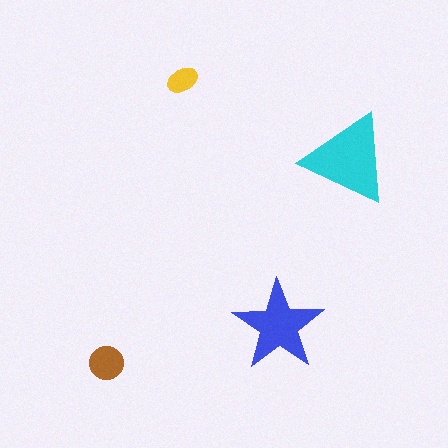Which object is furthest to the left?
The brown circle is leftmost.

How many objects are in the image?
There are 4 objects in the image.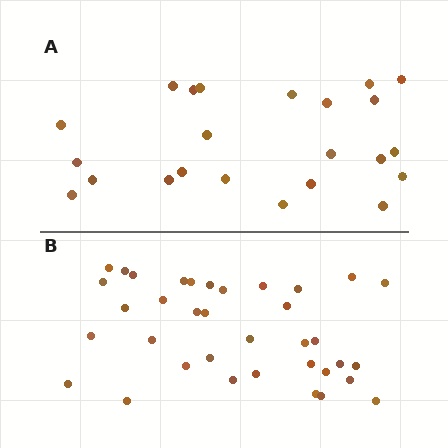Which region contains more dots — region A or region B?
Region B (the bottom region) has more dots.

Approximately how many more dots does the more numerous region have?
Region B has approximately 15 more dots than region A.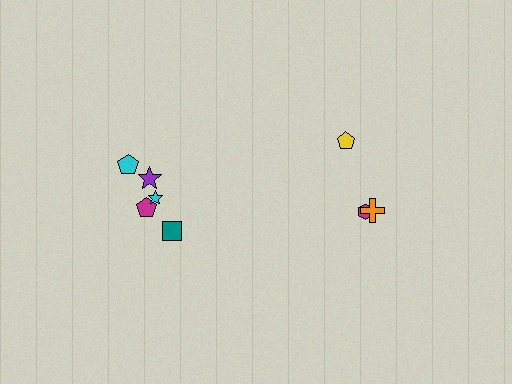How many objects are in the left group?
There are 5 objects.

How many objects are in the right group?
There are 3 objects.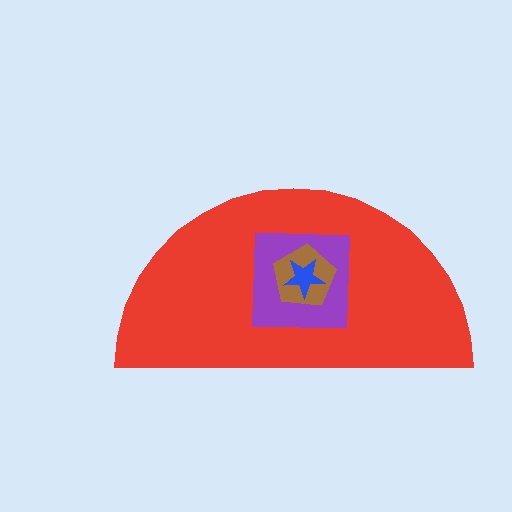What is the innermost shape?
The blue star.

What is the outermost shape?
The red semicircle.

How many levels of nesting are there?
4.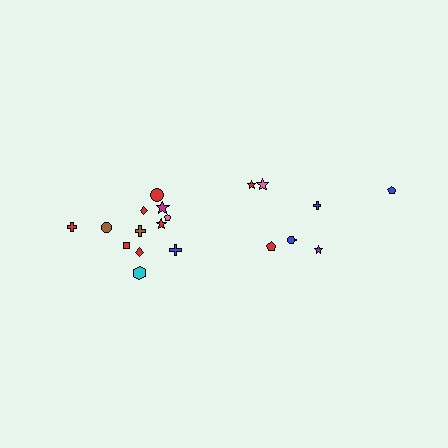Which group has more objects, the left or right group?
The left group.